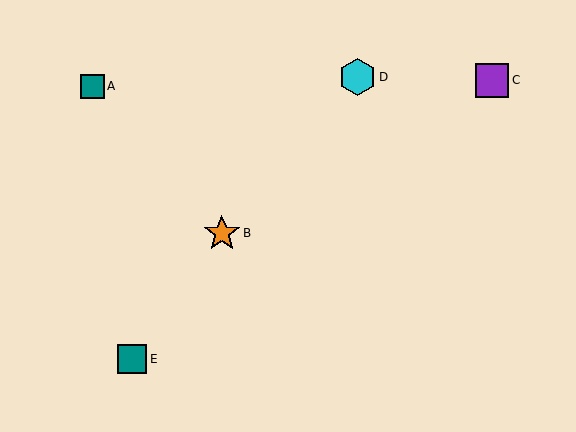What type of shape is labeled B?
Shape B is an orange star.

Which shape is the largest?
The orange star (labeled B) is the largest.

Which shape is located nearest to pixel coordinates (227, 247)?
The orange star (labeled B) at (222, 233) is nearest to that location.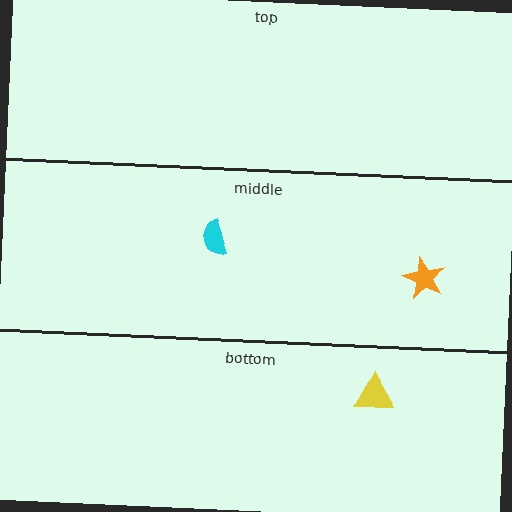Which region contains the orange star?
The middle region.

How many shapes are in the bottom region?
1.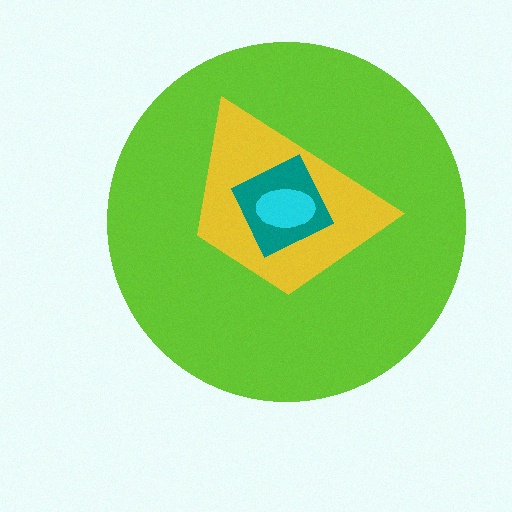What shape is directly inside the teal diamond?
The cyan ellipse.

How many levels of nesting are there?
4.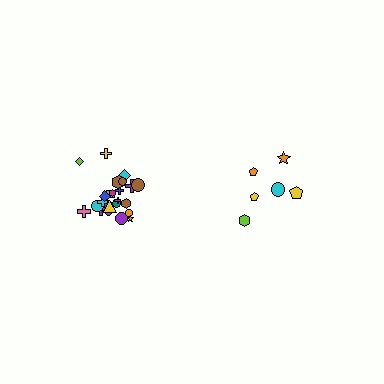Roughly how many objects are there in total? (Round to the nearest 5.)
Roughly 30 objects in total.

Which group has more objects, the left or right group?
The left group.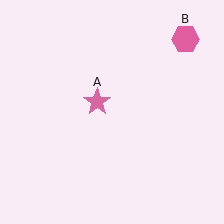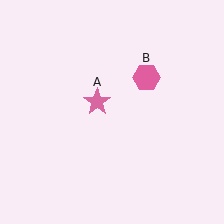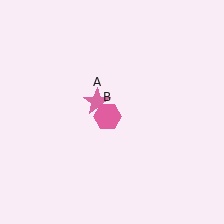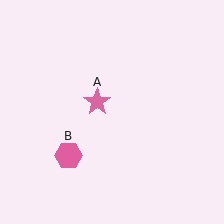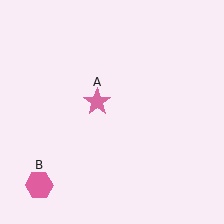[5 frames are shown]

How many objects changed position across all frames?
1 object changed position: pink hexagon (object B).